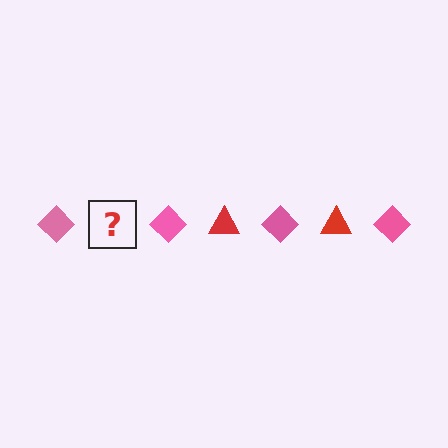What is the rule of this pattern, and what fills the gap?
The rule is that the pattern alternates between pink diamond and red triangle. The gap should be filled with a red triangle.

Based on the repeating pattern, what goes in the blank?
The blank should be a red triangle.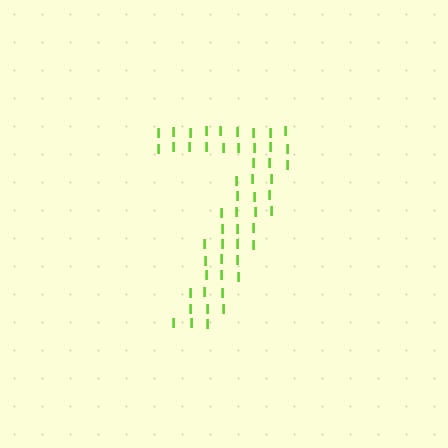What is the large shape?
The large shape is the digit 7.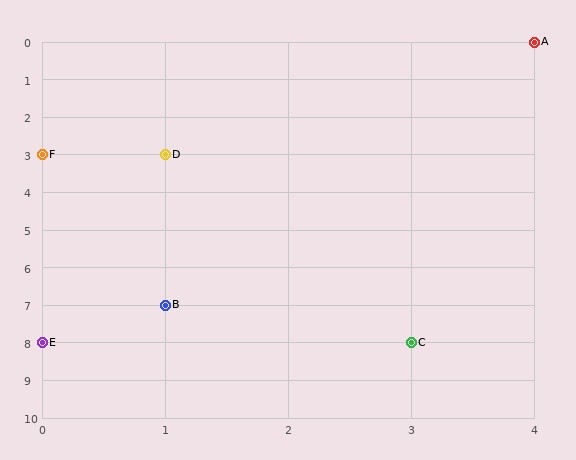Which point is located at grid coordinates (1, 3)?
Point D is at (1, 3).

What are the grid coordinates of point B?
Point B is at grid coordinates (1, 7).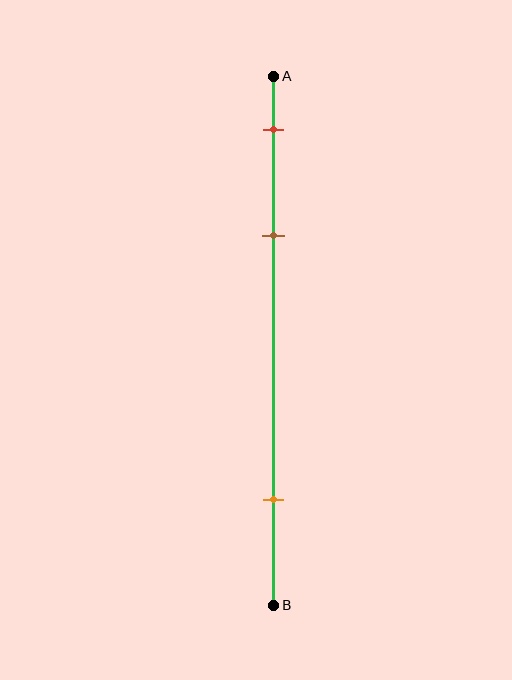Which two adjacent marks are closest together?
The red and brown marks are the closest adjacent pair.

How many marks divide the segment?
There are 3 marks dividing the segment.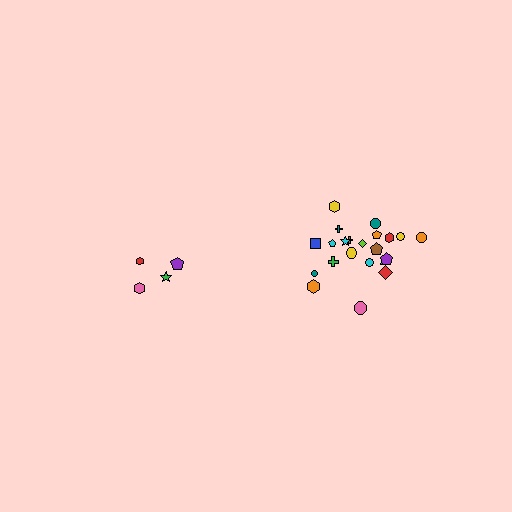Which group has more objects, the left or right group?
The right group.